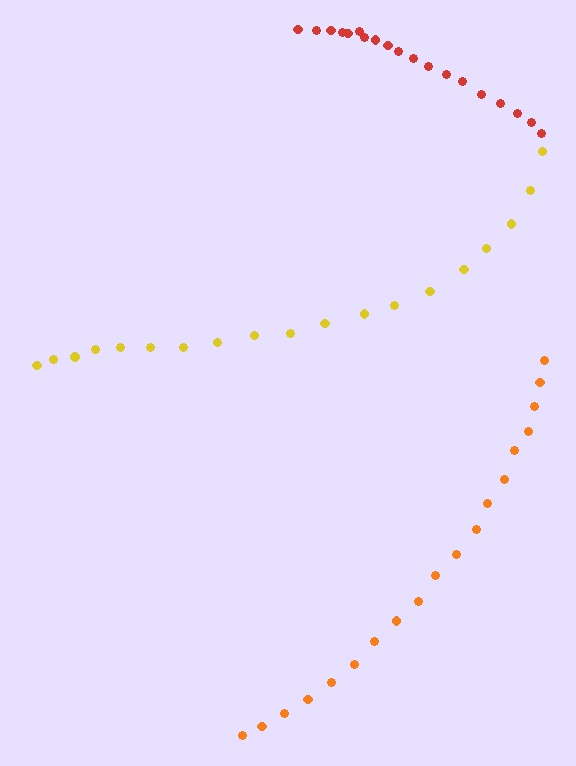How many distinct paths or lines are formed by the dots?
There are 3 distinct paths.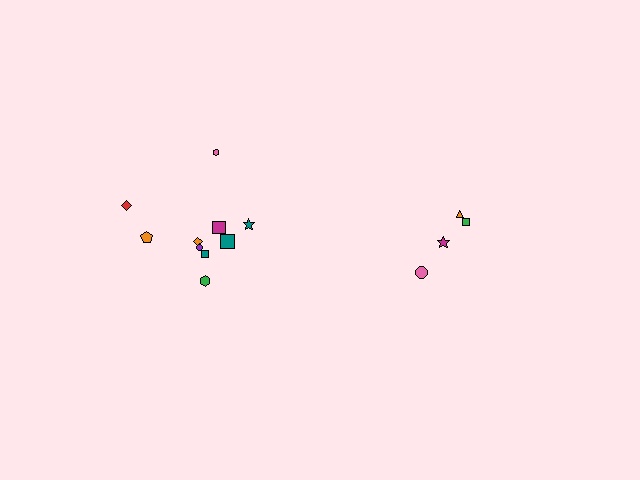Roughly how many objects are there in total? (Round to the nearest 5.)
Roughly 15 objects in total.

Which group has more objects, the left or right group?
The left group.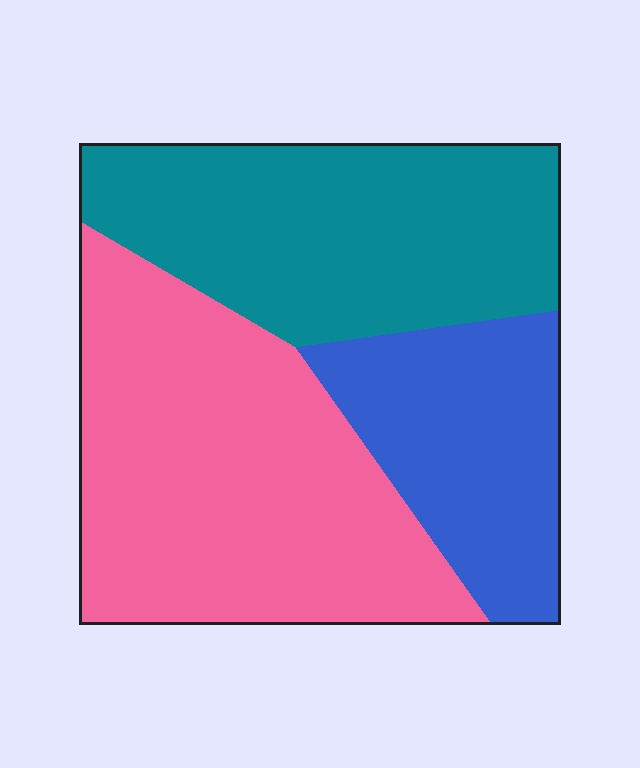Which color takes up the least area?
Blue, at roughly 20%.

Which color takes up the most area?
Pink, at roughly 45%.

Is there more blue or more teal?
Teal.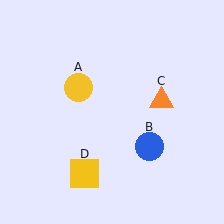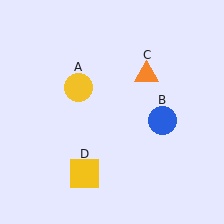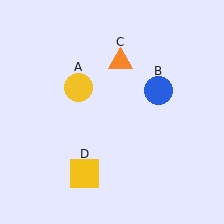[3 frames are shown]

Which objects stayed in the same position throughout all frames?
Yellow circle (object A) and yellow square (object D) remained stationary.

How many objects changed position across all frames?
2 objects changed position: blue circle (object B), orange triangle (object C).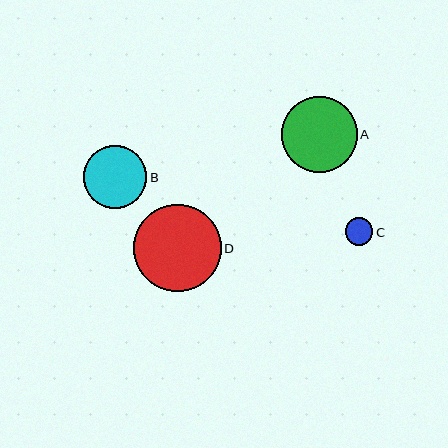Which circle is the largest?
Circle D is the largest with a size of approximately 87 pixels.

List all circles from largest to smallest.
From largest to smallest: D, A, B, C.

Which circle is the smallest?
Circle C is the smallest with a size of approximately 28 pixels.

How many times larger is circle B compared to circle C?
Circle B is approximately 2.3 times the size of circle C.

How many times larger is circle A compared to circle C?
Circle A is approximately 2.7 times the size of circle C.